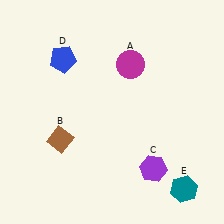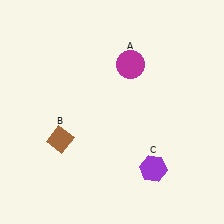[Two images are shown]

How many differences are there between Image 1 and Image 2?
There are 2 differences between the two images.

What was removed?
The blue pentagon (D), the teal hexagon (E) were removed in Image 2.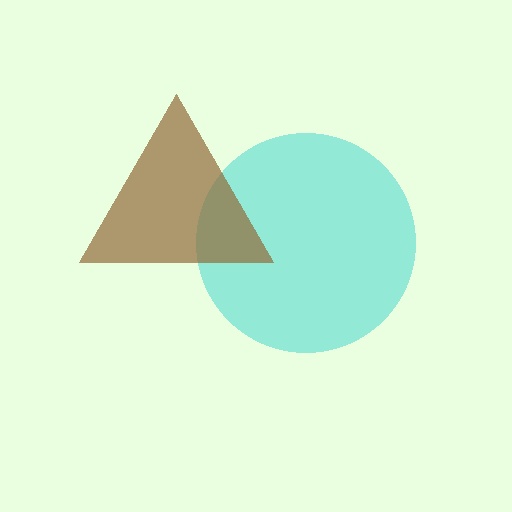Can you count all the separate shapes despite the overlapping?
Yes, there are 2 separate shapes.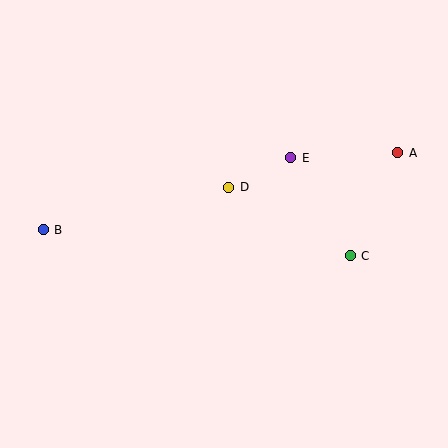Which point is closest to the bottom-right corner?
Point C is closest to the bottom-right corner.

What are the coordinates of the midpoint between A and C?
The midpoint between A and C is at (374, 204).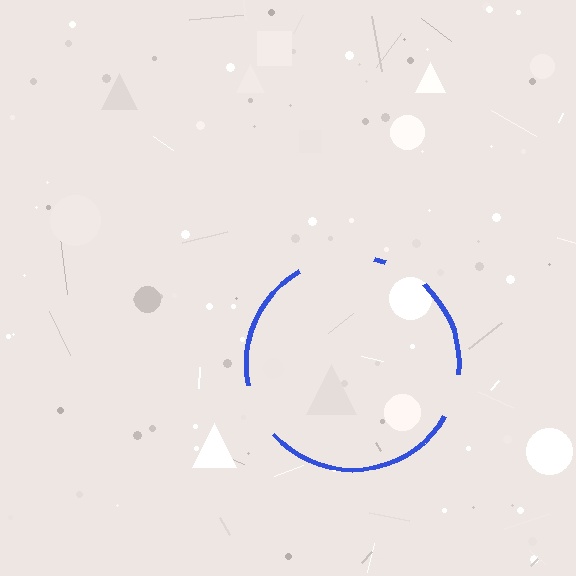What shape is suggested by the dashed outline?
The dashed outline suggests a circle.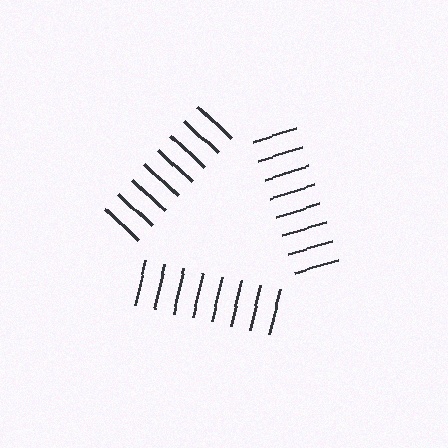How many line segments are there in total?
24 — 8 along each of the 3 edges.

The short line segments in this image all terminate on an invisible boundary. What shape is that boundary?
An illusory triangle — the line segments terminate on its edges but no continuous stroke is drawn.